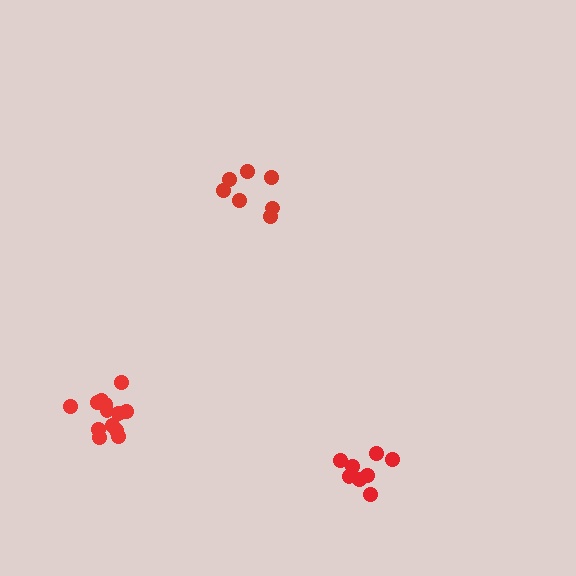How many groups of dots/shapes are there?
There are 3 groups.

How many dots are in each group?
Group 1: 8 dots, Group 2: 7 dots, Group 3: 13 dots (28 total).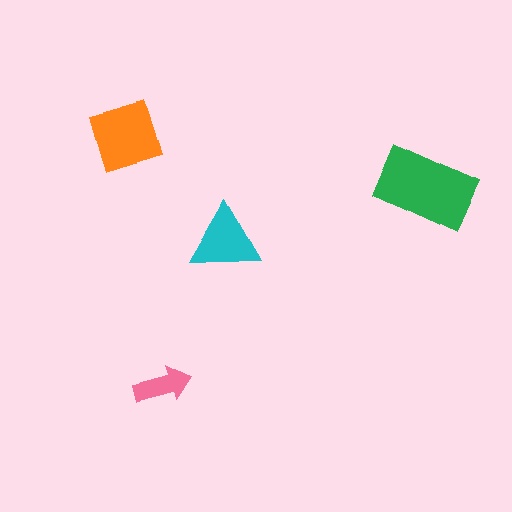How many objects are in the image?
There are 4 objects in the image.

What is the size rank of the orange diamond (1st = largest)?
2nd.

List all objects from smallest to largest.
The pink arrow, the cyan triangle, the orange diamond, the green rectangle.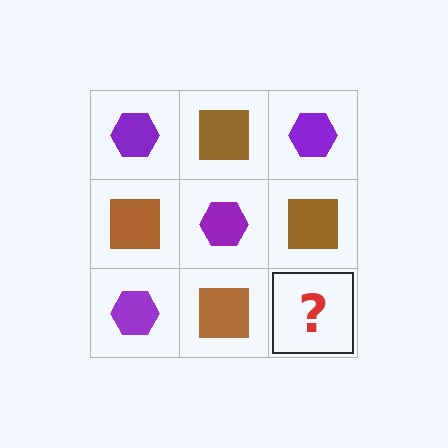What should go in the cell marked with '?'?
The missing cell should contain a purple hexagon.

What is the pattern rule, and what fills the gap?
The rule is that it alternates purple hexagon and brown square in a checkerboard pattern. The gap should be filled with a purple hexagon.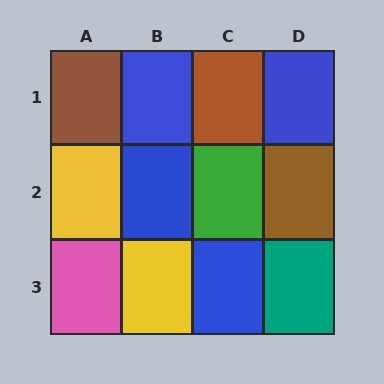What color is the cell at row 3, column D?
Teal.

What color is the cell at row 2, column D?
Brown.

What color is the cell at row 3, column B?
Yellow.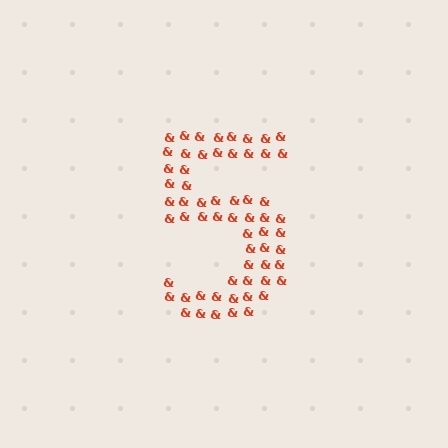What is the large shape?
The large shape is the digit 5.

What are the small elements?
The small elements are ampersands.